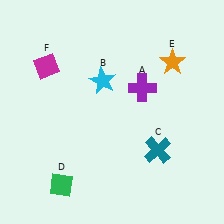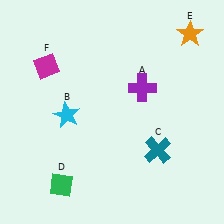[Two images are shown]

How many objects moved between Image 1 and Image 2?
2 objects moved between the two images.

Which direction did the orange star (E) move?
The orange star (E) moved up.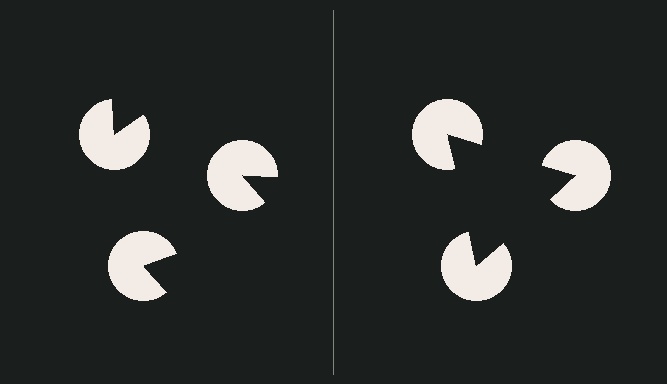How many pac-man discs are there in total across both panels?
6 — 3 on each side.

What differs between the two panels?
The pac-man discs are positioned identically on both sides; only the wedge orientations differ. On the right they align to a triangle; on the left they are misaligned.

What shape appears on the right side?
An illusory triangle.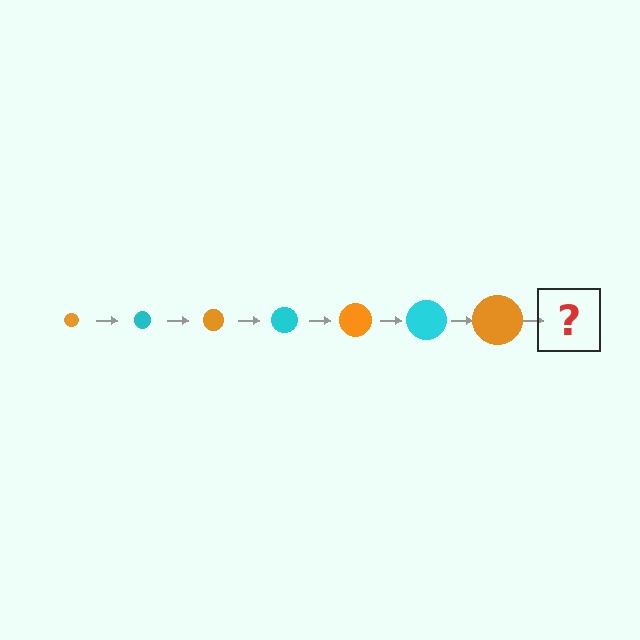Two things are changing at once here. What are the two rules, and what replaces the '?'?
The two rules are that the circle grows larger each step and the color cycles through orange and cyan. The '?' should be a cyan circle, larger than the previous one.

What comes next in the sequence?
The next element should be a cyan circle, larger than the previous one.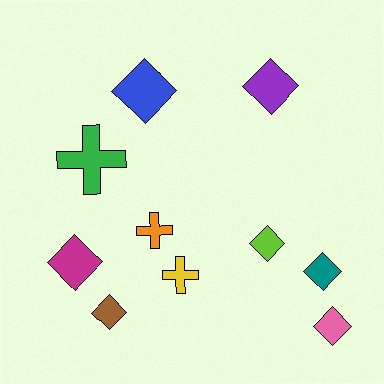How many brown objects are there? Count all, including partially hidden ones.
There is 1 brown object.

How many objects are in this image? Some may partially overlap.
There are 10 objects.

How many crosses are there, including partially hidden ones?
There are 3 crosses.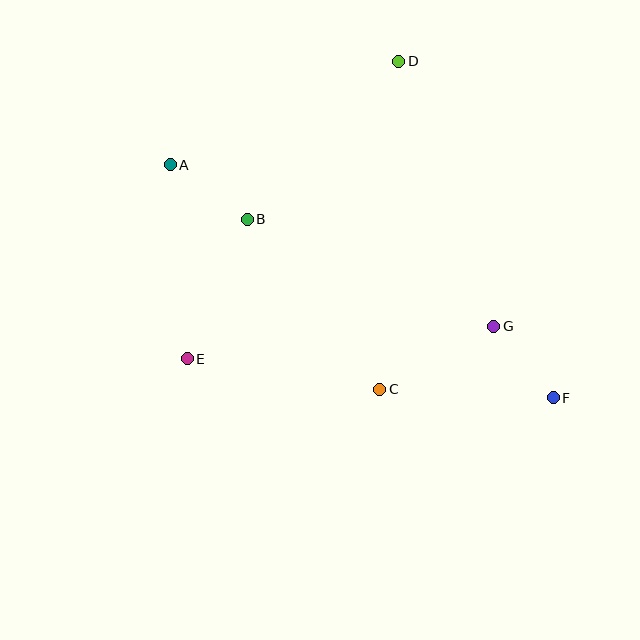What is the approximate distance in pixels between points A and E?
The distance between A and E is approximately 195 pixels.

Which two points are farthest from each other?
Points A and F are farthest from each other.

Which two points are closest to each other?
Points F and G are closest to each other.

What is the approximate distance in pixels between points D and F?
The distance between D and F is approximately 370 pixels.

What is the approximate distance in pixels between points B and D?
The distance between B and D is approximately 219 pixels.